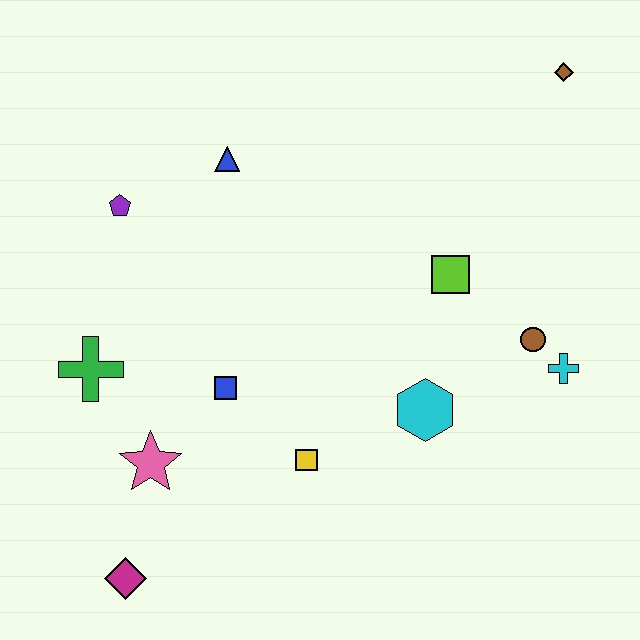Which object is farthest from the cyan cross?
The magenta diamond is farthest from the cyan cross.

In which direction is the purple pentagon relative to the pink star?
The purple pentagon is above the pink star.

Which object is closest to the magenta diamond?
The pink star is closest to the magenta diamond.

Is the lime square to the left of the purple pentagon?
No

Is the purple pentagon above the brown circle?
Yes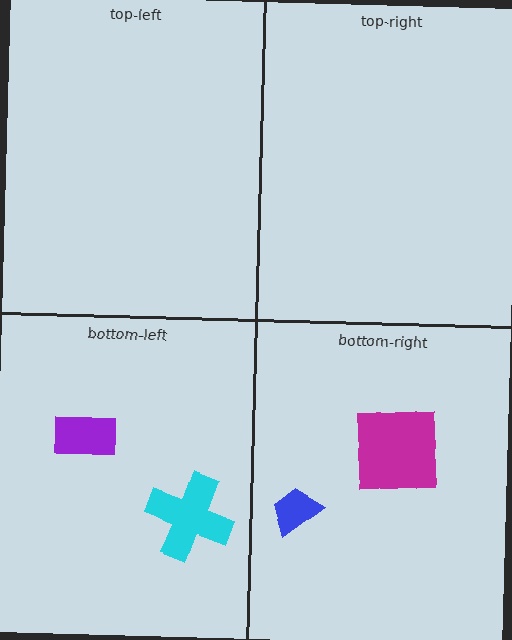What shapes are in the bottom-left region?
The cyan cross, the purple rectangle.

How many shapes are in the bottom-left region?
2.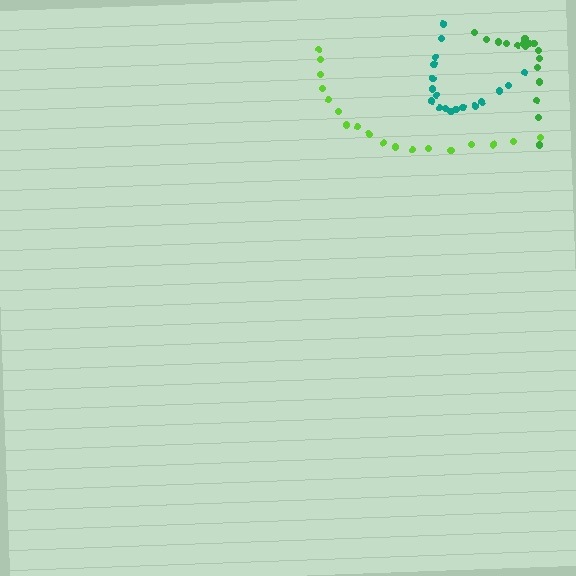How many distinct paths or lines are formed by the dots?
There are 3 distinct paths.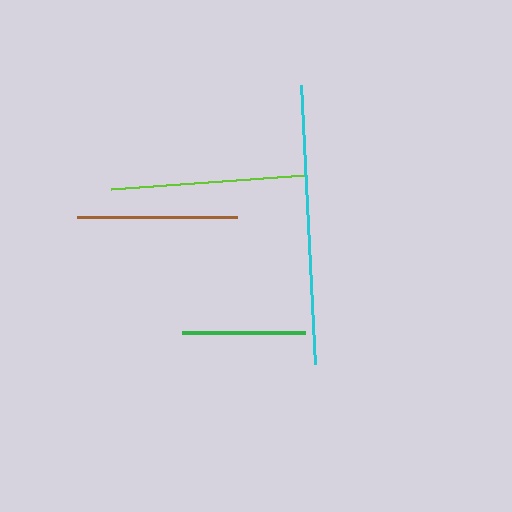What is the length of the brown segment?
The brown segment is approximately 161 pixels long.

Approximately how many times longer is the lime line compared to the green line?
The lime line is approximately 1.6 times the length of the green line.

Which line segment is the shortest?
The green line is the shortest at approximately 123 pixels.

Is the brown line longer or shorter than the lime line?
The lime line is longer than the brown line.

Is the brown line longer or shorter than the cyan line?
The cyan line is longer than the brown line.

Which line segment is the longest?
The cyan line is the longest at approximately 279 pixels.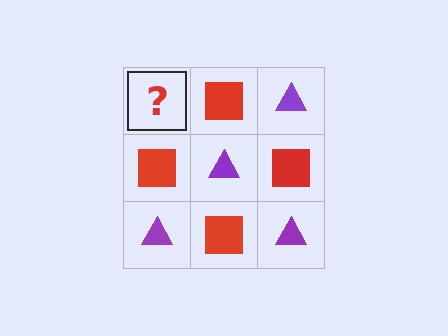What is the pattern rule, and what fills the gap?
The rule is that it alternates purple triangle and red square in a checkerboard pattern. The gap should be filled with a purple triangle.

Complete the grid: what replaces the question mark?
The question mark should be replaced with a purple triangle.